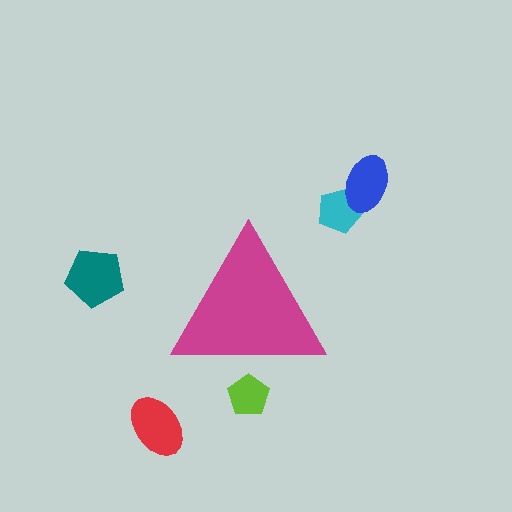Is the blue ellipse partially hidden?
No, the blue ellipse is fully visible.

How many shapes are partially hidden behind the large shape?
1 shape is partially hidden.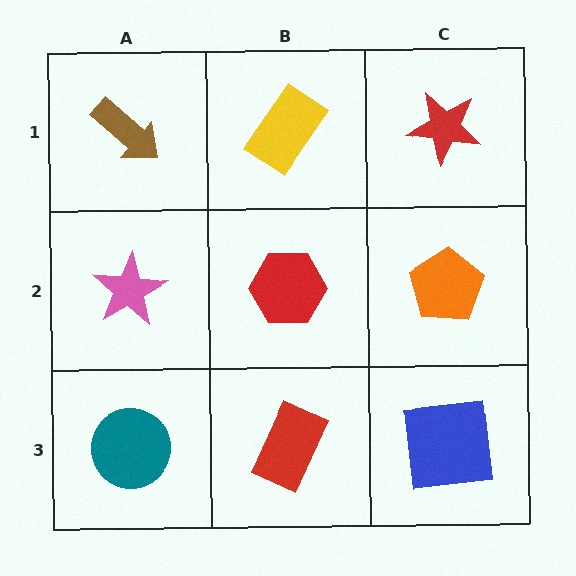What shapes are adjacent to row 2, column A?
A brown arrow (row 1, column A), a teal circle (row 3, column A), a red hexagon (row 2, column B).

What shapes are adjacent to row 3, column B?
A red hexagon (row 2, column B), a teal circle (row 3, column A), a blue square (row 3, column C).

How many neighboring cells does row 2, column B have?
4.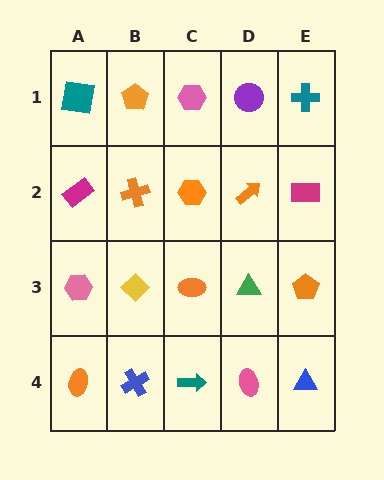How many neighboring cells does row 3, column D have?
4.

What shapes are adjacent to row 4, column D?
A green triangle (row 3, column D), a teal arrow (row 4, column C), a blue triangle (row 4, column E).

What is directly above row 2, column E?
A teal cross.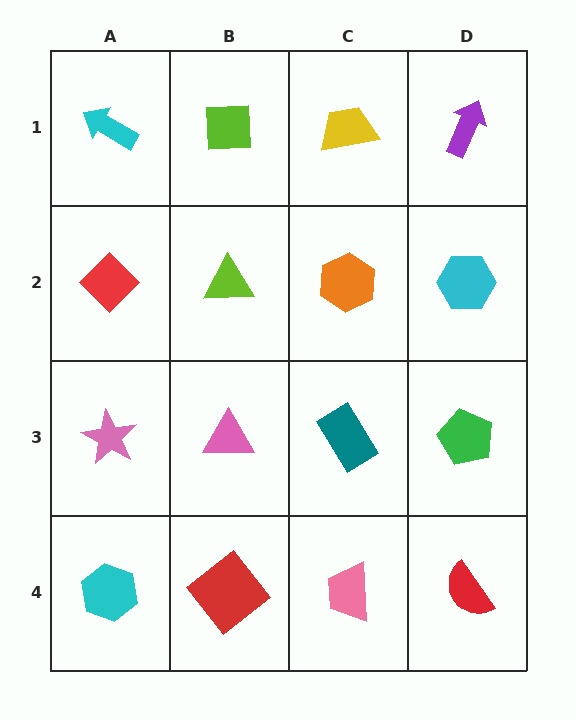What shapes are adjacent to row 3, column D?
A cyan hexagon (row 2, column D), a red semicircle (row 4, column D), a teal rectangle (row 3, column C).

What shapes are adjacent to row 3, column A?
A red diamond (row 2, column A), a cyan hexagon (row 4, column A), a pink triangle (row 3, column B).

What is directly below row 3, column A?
A cyan hexagon.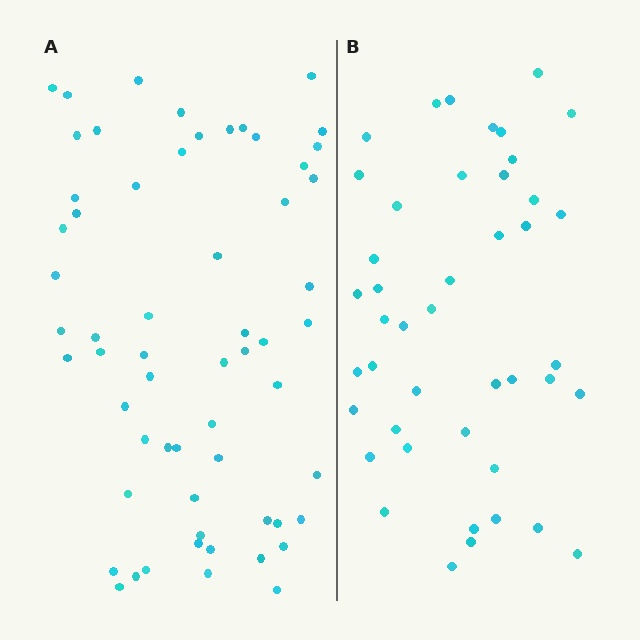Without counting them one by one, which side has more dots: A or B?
Region A (the left region) has more dots.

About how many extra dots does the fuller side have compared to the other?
Region A has approximately 15 more dots than region B.